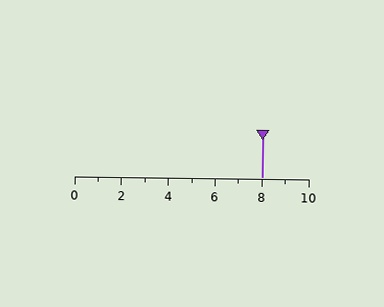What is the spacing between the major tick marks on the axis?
The major ticks are spaced 2 apart.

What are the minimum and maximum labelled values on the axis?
The axis runs from 0 to 10.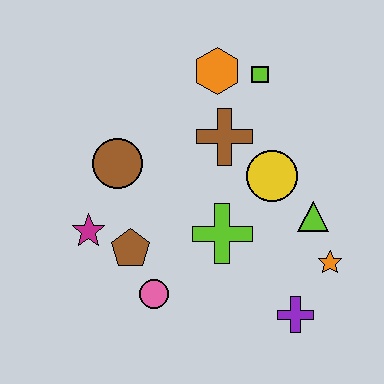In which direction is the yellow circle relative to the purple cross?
The yellow circle is above the purple cross.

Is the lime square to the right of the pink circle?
Yes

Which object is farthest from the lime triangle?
The magenta star is farthest from the lime triangle.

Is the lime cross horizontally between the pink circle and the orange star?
Yes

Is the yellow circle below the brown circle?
Yes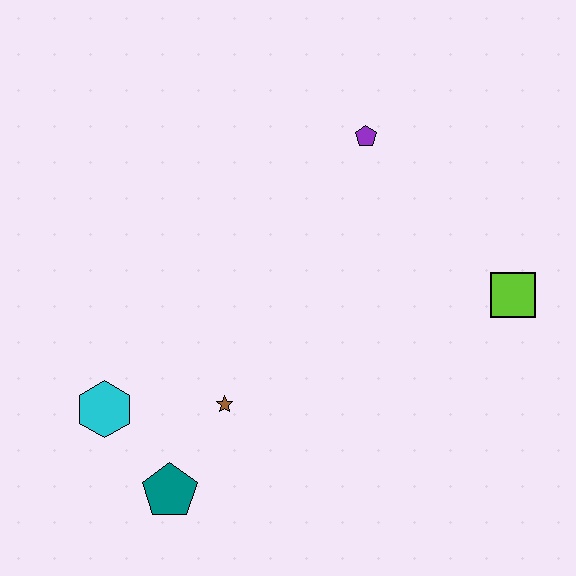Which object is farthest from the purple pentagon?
The teal pentagon is farthest from the purple pentagon.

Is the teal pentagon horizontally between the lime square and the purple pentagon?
No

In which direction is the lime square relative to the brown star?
The lime square is to the right of the brown star.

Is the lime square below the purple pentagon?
Yes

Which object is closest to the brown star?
The teal pentagon is closest to the brown star.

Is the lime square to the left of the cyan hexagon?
No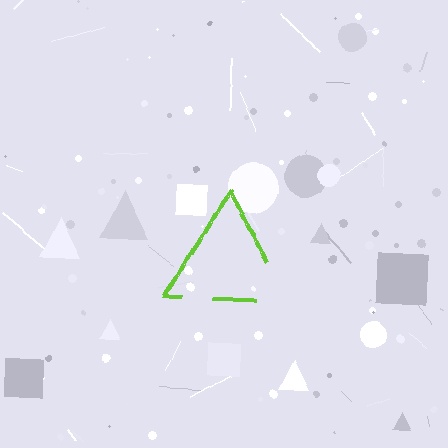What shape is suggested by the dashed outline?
The dashed outline suggests a triangle.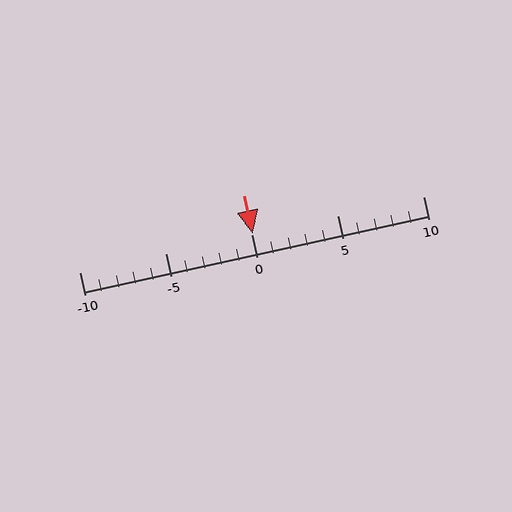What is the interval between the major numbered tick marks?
The major tick marks are spaced 5 units apart.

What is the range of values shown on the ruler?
The ruler shows values from -10 to 10.